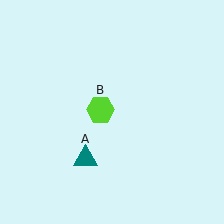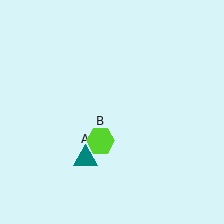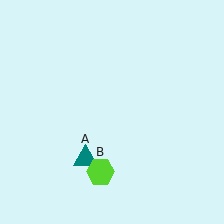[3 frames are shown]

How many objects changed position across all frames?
1 object changed position: lime hexagon (object B).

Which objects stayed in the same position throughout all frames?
Teal triangle (object A) remained stationary.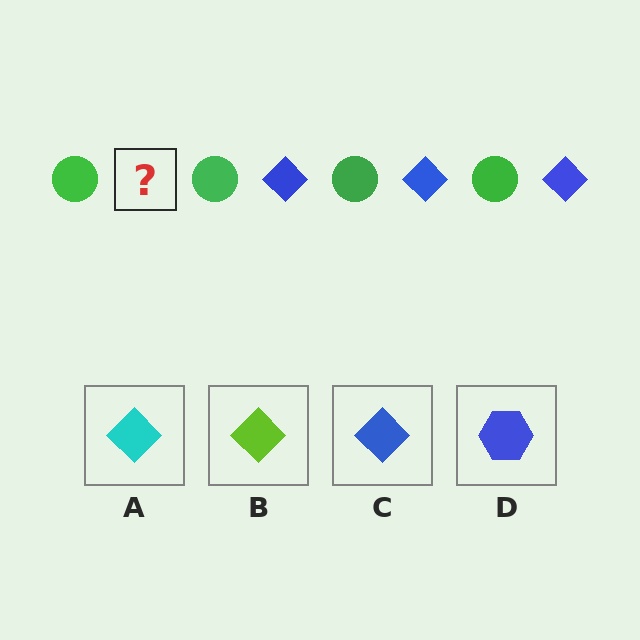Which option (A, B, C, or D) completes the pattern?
C.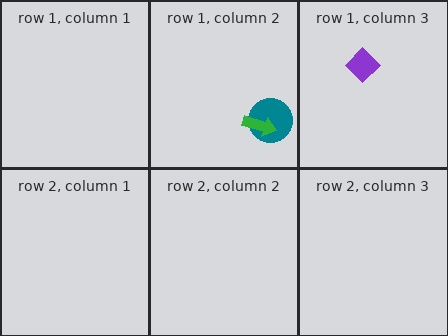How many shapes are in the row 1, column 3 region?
1.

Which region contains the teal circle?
The row 1, column 2 region.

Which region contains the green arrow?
The row 1, column 2 region.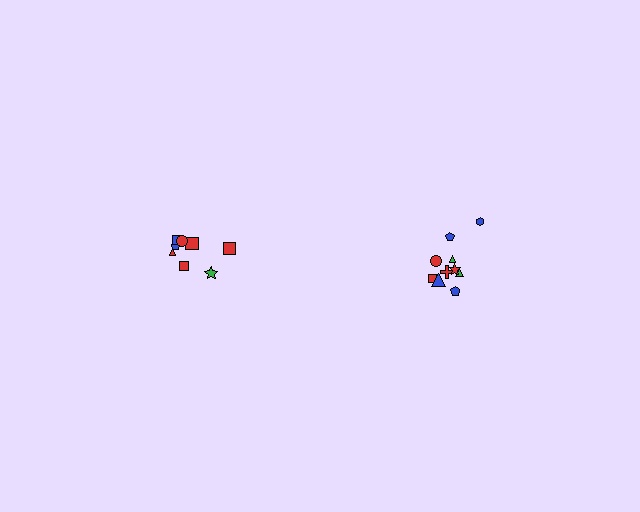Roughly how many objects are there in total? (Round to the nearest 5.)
Roughly 20 objects in total.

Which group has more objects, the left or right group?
The right group.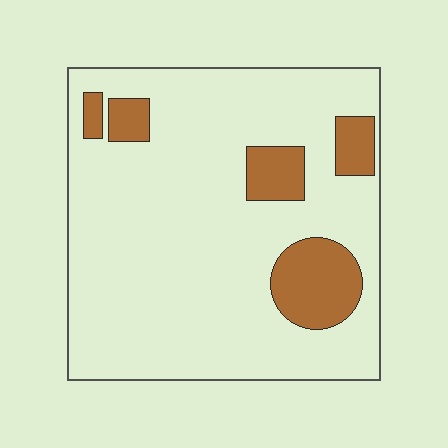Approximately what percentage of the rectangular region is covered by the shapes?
Approximately 15%.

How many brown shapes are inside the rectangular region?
5.